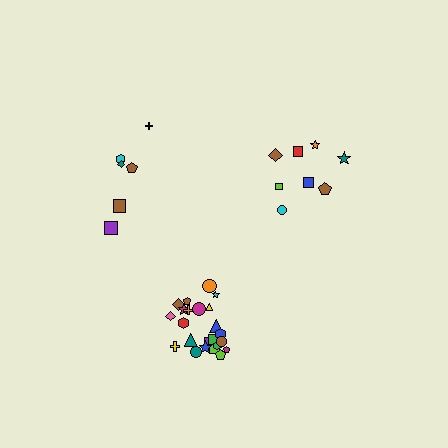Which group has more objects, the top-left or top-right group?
The top-right group.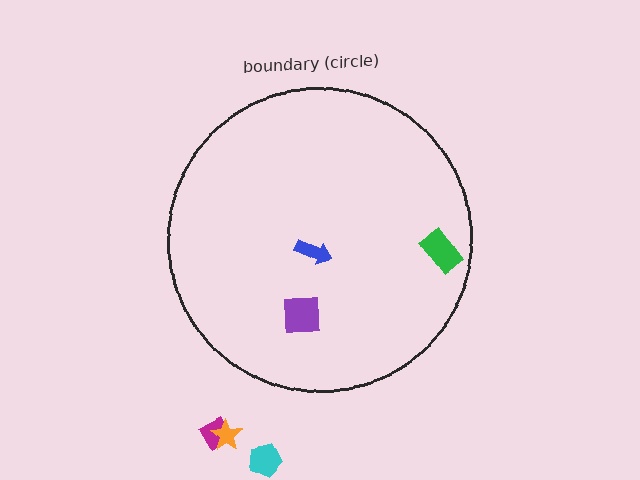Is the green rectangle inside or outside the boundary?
Inside.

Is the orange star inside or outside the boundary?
Outside.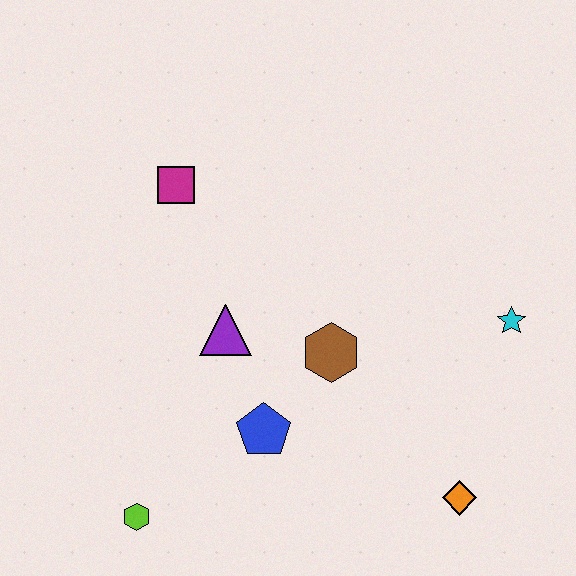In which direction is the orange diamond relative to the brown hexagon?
The orange diamond is below the brown hexagon.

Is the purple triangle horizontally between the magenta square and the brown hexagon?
Yes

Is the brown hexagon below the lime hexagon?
No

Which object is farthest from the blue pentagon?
The cyan star is farthest from the blue pentagon.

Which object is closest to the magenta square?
The purple triangle is closest to the magenta square.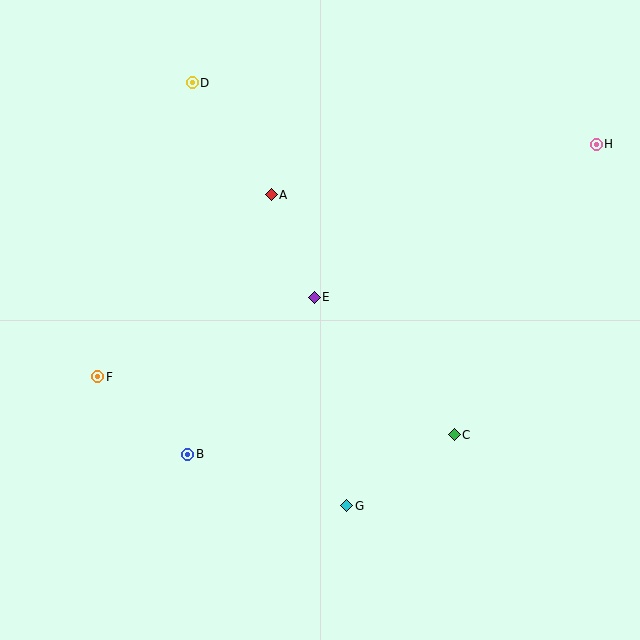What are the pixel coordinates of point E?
Point E is at (314, 297).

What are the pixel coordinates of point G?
Point G is at (347, 506).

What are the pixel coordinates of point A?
Point A is at (271, 195).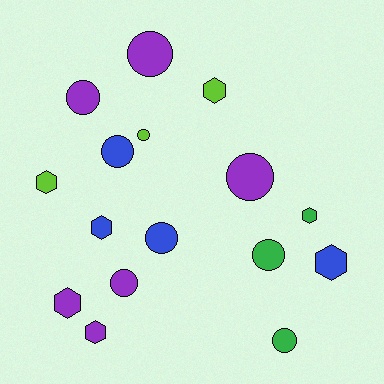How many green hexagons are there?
There is 1 green hexagon.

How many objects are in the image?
There are 16 objects.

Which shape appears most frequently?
Circle, with 9 objects.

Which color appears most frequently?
Purple, with 6 objects.